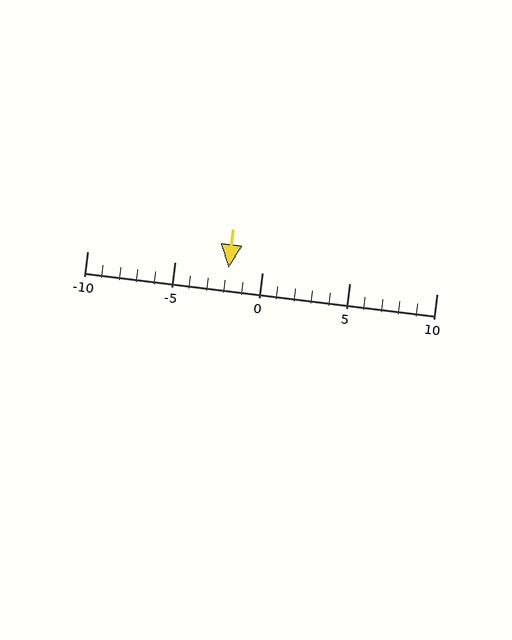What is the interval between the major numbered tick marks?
The major tick marks are spaced 5 units apart.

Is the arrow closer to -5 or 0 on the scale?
The arrow is closer to 0.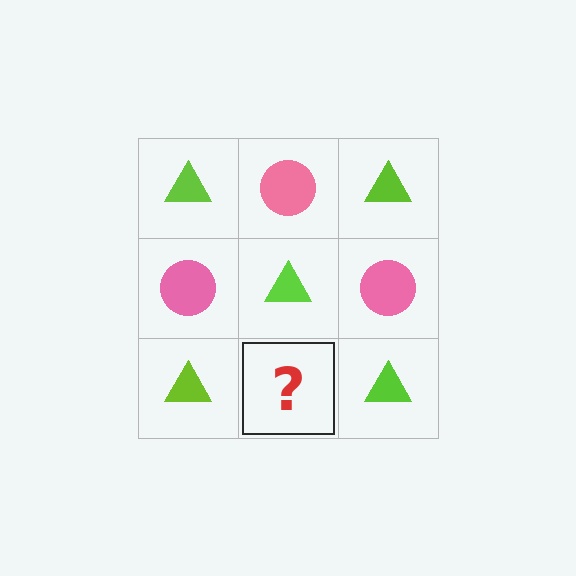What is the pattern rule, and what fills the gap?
The rule is that it alternates lime triangle and pink circle in a checkerboard pattern. The gap should be filled with a pink circle.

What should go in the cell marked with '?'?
The missing cell should contain a pink circle.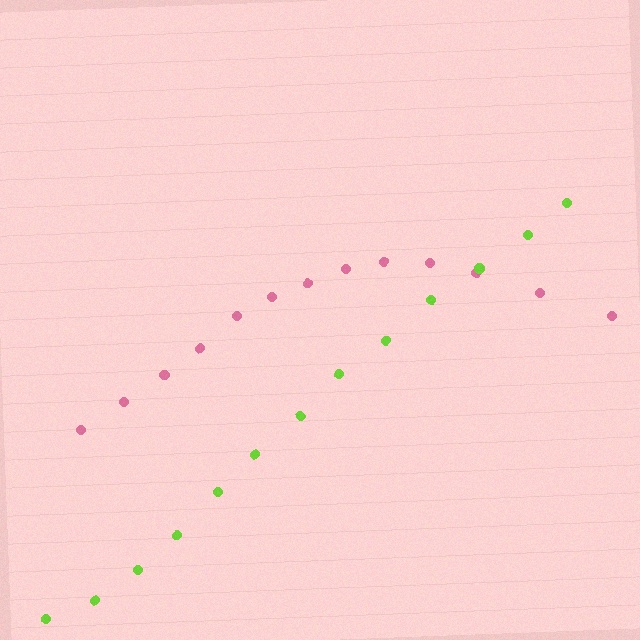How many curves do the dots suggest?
There are 2 distinct paths.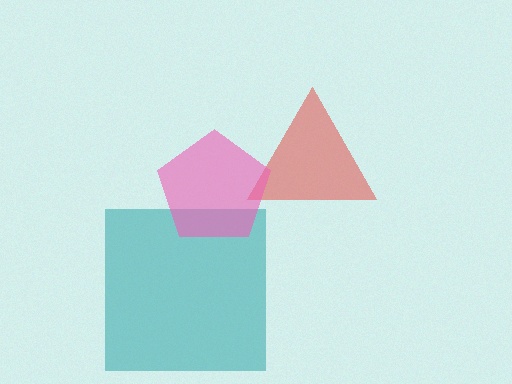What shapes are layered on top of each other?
The layered shapes are: a teal square, a red triangle, a pink pentagon.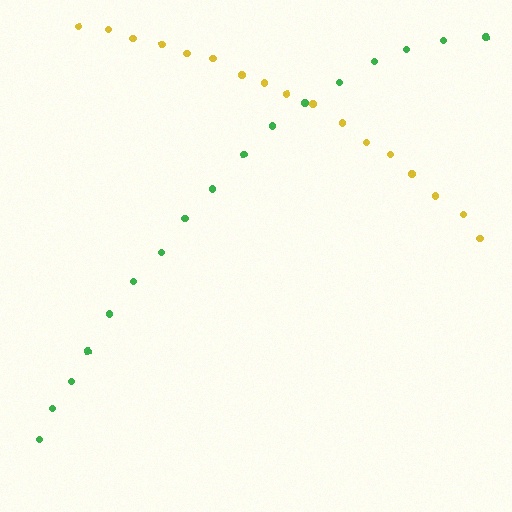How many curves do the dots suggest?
There are 2 distinct paths.